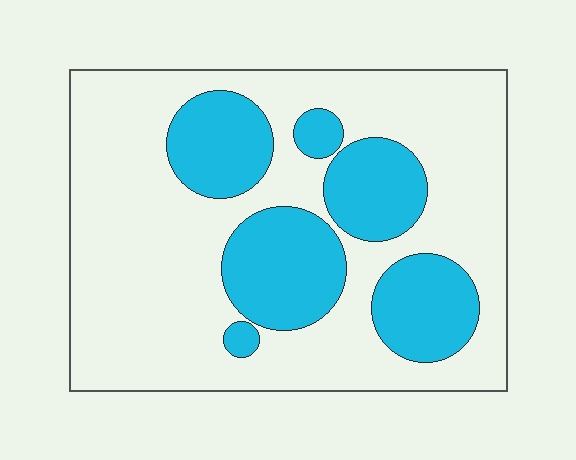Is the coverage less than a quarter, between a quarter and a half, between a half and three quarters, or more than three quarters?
Between a quarter and a half.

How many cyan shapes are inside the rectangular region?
6.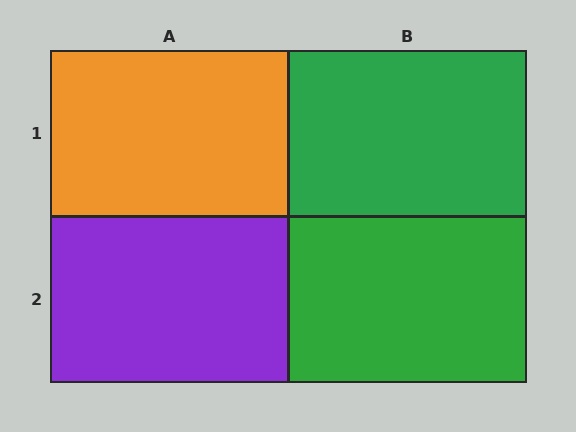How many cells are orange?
1 cell is orange.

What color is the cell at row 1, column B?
Green.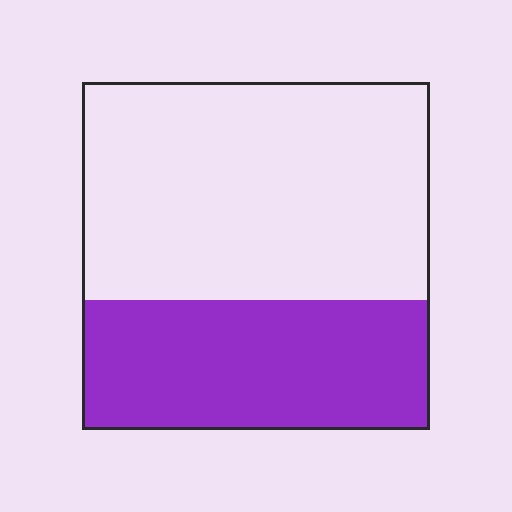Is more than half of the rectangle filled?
No.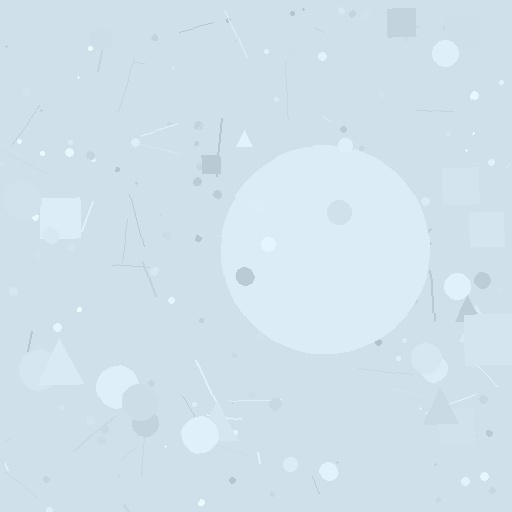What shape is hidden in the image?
A circle is hidden in the image.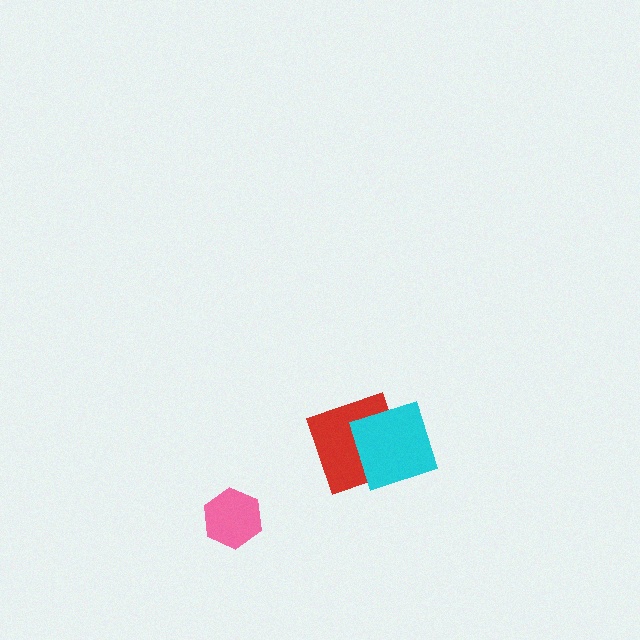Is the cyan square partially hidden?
No, no other shape covers it.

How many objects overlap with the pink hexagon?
0 objects overlap with the pink hexagon.